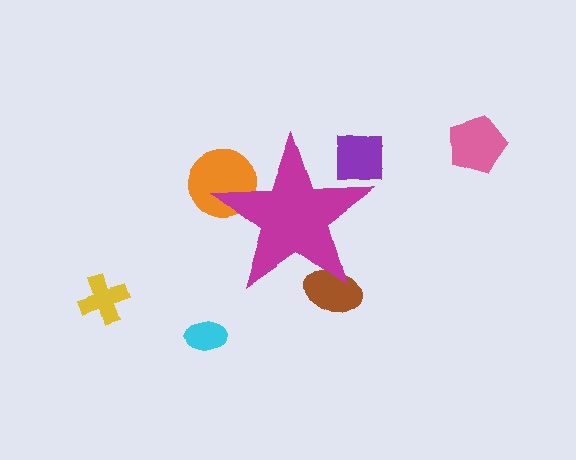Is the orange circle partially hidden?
Yes, the orange circle is partially hidden behind the magenta star.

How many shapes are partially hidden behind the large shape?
3 shapes are partially hidden.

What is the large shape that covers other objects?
A magenta star.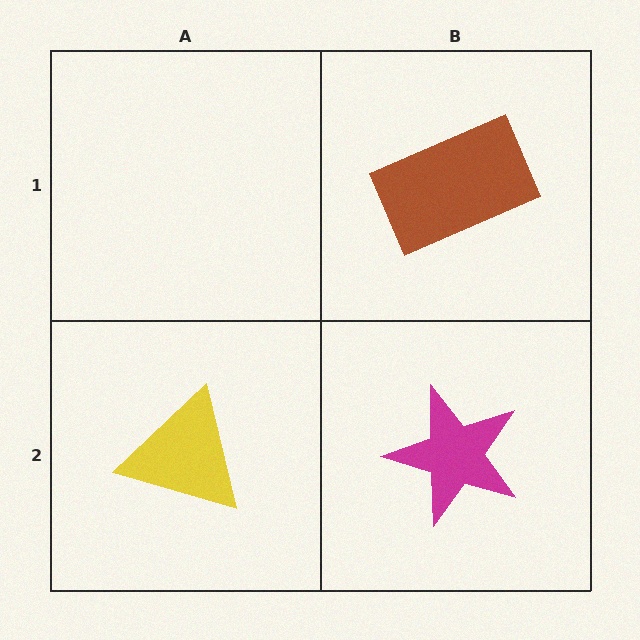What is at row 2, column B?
A magenta star.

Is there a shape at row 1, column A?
No, that cell is empty.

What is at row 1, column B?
A brown rectangle.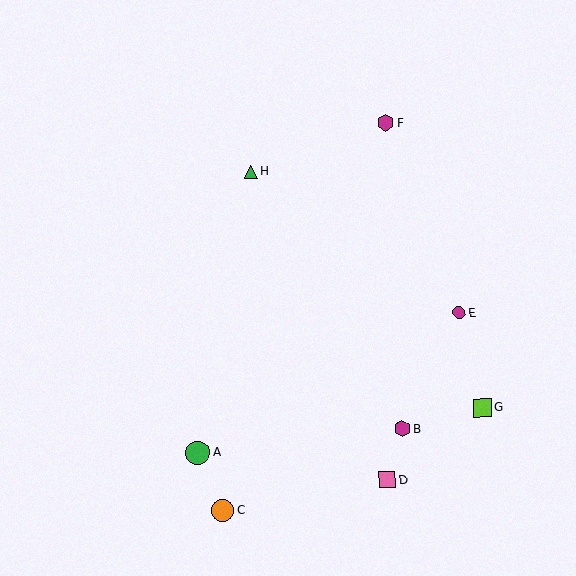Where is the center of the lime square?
The center of the lime square is at (483, 408).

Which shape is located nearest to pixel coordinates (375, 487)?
The pink square (labeled D) at (387, 480) is nearest to that location.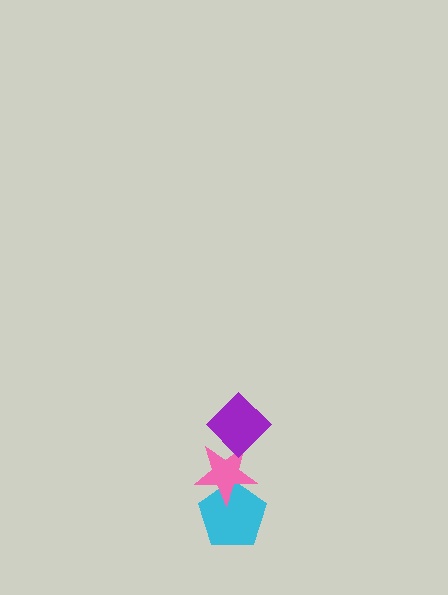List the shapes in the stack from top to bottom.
From top to bottom: the purple diamond, the pink star, the cyan pentagon.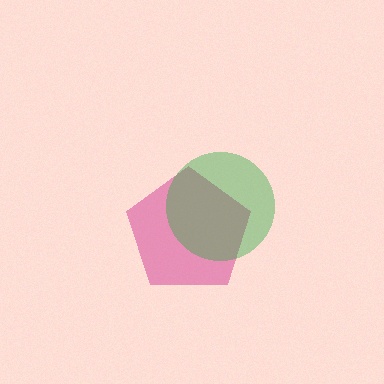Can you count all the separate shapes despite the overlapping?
Yes, there are 2 separate shapes.